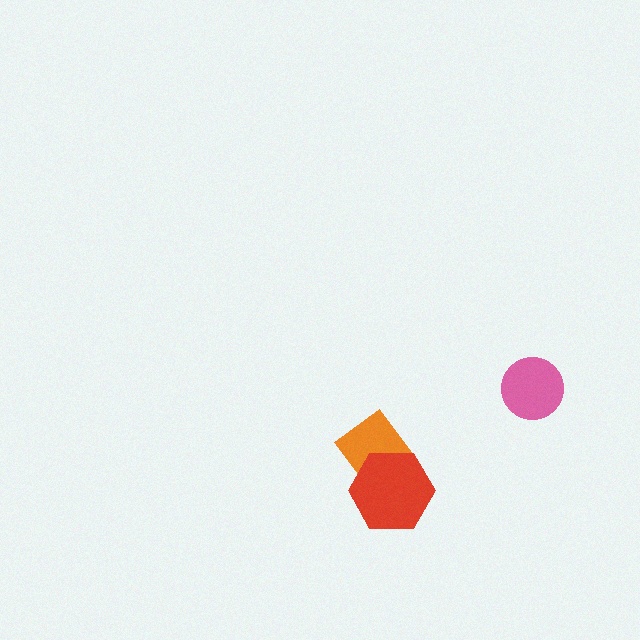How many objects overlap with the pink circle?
0 objects overlap with the pink circle.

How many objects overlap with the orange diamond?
1 object overlaps with the orange diamond.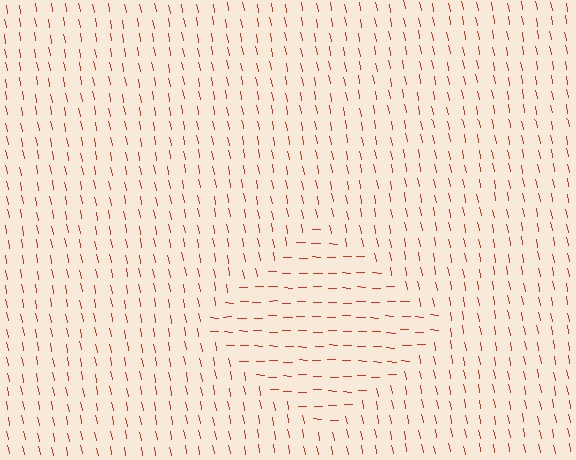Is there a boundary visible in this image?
Yes, there is a texture boundary formed by a change in line orientation.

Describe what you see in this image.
The image is filled with small red line segments. A diamond region in the image has lines oriented differently from the surrounding lines, creating a visible texture boundary.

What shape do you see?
I see a diamond.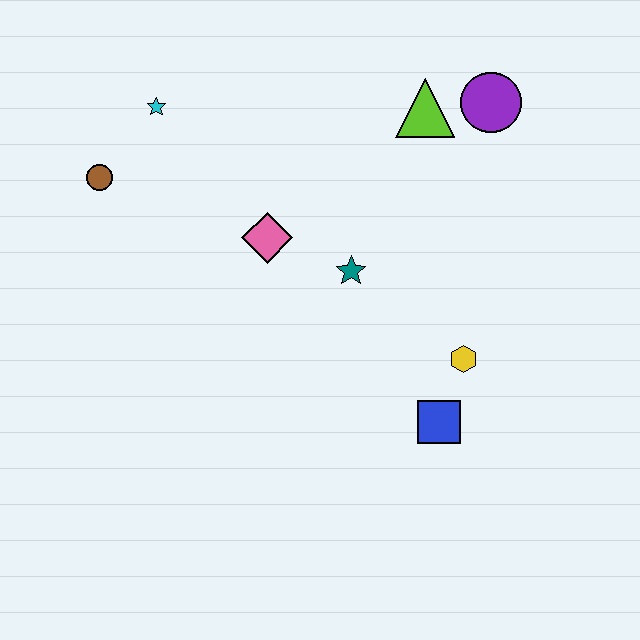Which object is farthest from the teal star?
The brown circle is farthest from the teal star.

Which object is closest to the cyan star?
The brown circle is closest to the cyan star.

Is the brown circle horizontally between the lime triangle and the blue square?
No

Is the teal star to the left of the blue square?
Yes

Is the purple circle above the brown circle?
Yes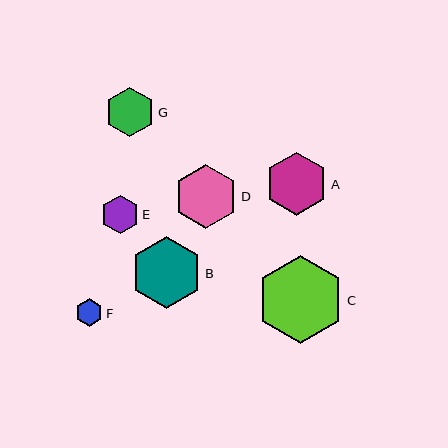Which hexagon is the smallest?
Hexagon F is the smallest with a size of approximately 27 pixels.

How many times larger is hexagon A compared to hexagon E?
Hexagon A is approximately 1.6 times the size of hexagon E.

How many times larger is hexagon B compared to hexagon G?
Hexagon B is approximately 1.4 times the size of hexagon G.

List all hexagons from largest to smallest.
From largest to smallest: C, B, D, A, G, E, F.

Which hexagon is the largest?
Hexagon C is the largest with a size of approximately 88 pixels.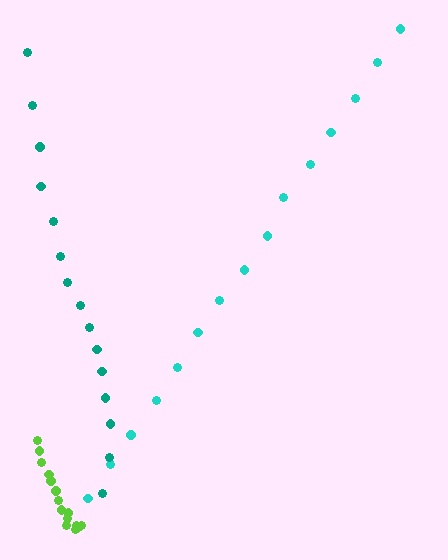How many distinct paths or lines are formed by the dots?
There are 3 distinct paths.